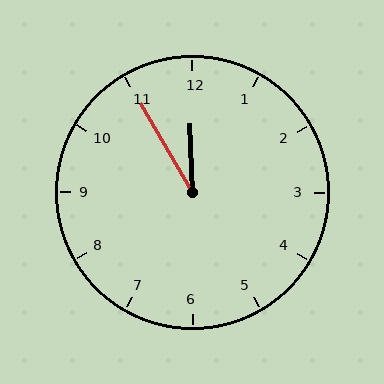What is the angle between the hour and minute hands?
Approximately 28 degrees.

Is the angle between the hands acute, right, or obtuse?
It is acute.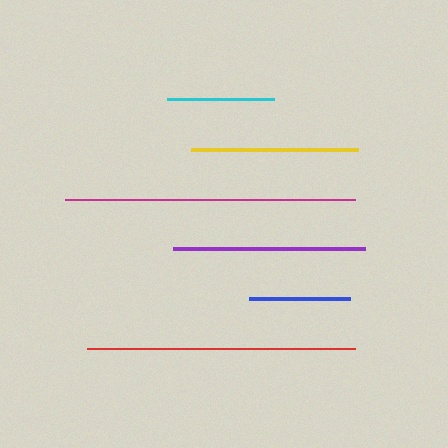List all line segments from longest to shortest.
From longest to shortest: magenta, red, purple, yellow, cyan, blue.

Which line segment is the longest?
The magenta line is the longest at approximately 291 pixels.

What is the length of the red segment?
The red segment is approximately 268 pixels long.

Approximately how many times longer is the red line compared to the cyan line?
The red line is approximately 2.5 times the length of the cyan line.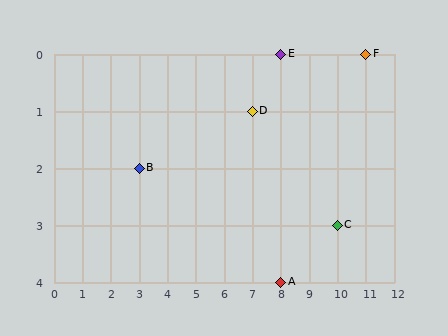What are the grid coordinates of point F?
Point F is at grid coordinates (11, 0).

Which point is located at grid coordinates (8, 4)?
Point A is at (8, 4).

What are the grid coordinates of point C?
Point C is at grid coordinates (10, 3).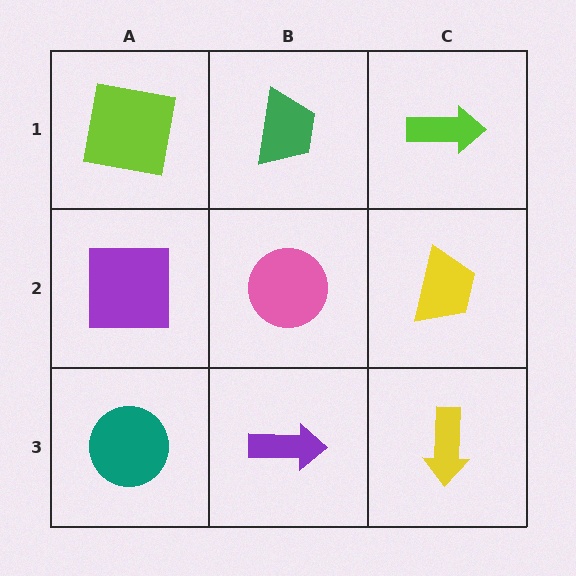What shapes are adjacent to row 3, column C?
A yellow trapezoid (row 2, column C), a purple arrow (row 3, column B).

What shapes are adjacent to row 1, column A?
A purple square (row 2, column A), a green trapezoid (row 1, column B).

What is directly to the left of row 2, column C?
A pink circle.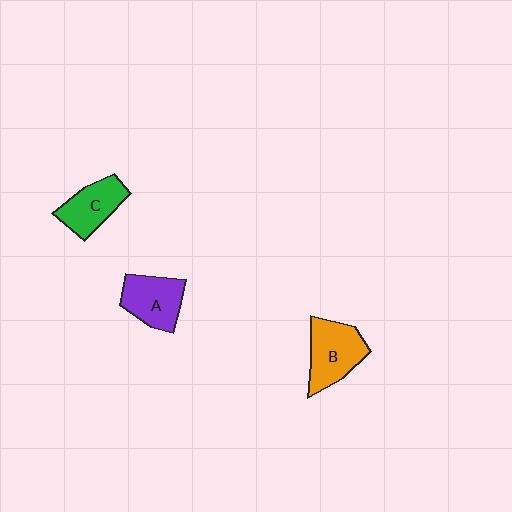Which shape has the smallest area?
Shape C (green).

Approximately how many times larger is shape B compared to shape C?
Approximately 1.2 times.